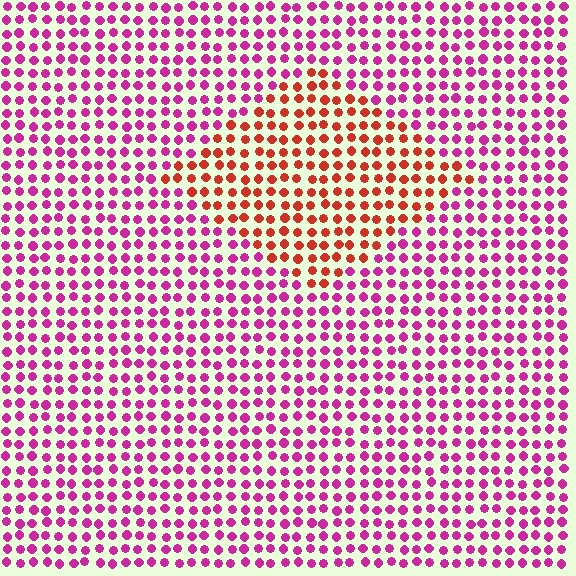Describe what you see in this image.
The image is filled with small magenta elements in a uniform arrangement. A diamond-shaped region is visible where the elements are tinted to a slightly different hue, forming a subtle color boundary.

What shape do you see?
I see a diamond.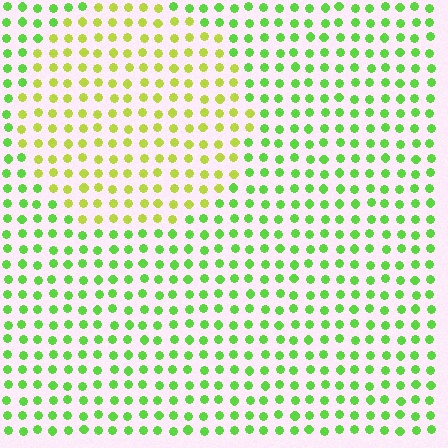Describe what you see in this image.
The image is filled with small lime elements in a uniform arrangement. A circle-shaped region is visible where the elements are tinted to a slightly different hue, forming a subtle color boundary.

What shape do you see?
I see a circle.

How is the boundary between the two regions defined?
The boundary is defined purely by a slight shift in hue (about 36 degrees). Spacing, size, and orientation are identical on both sides.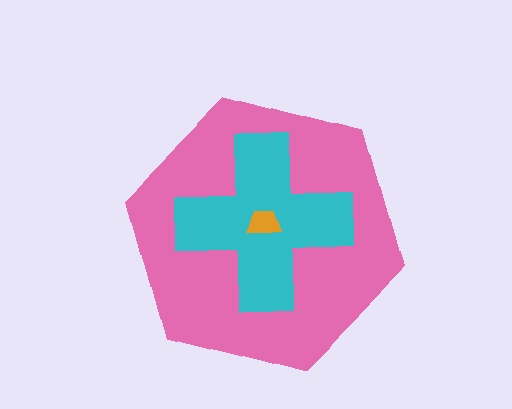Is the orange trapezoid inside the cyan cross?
Yes.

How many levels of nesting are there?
3.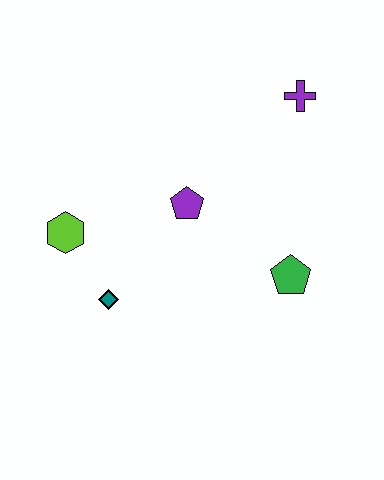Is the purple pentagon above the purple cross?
No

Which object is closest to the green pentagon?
The purple pentagon is closest to the green pentagon.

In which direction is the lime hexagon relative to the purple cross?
The lime hexagon is to the left of the purple cross.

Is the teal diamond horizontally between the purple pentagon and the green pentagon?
No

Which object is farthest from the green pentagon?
The lime hexagon is farthest from the green pentagon.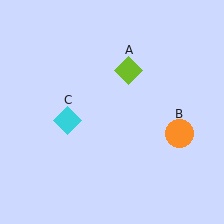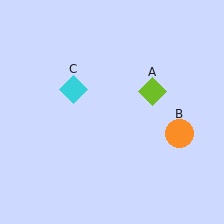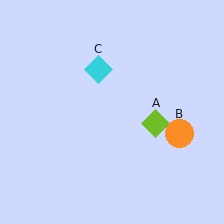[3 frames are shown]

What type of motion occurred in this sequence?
The lime diamond (object A), cyan diamond (object C) rotated clockwise around the center of the scene.